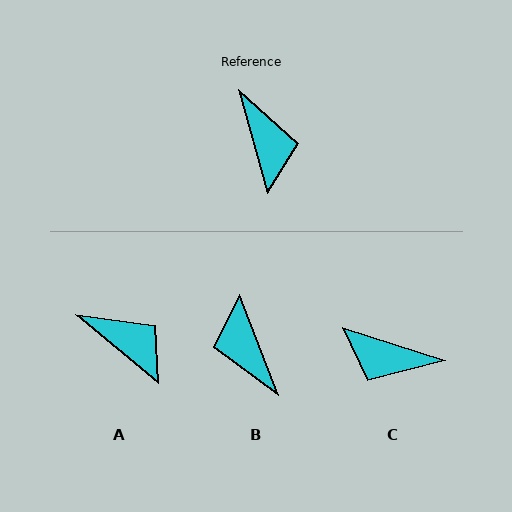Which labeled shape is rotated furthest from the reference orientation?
B, about 175 degrees away.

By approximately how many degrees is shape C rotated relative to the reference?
Approximately 124 degrees clockwise.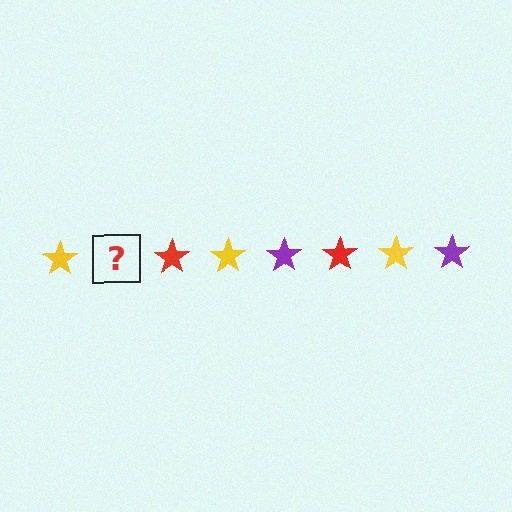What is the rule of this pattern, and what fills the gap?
The rule is that the pattern cycles through yellow, purple, red stars. The gap should be filled with a purple star.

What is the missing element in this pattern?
The missing element is a purple star.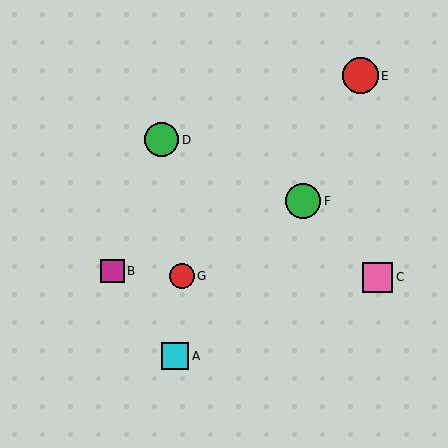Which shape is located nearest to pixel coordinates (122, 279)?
The magenta square (labeled B) at (112, 271) is nearest to that location.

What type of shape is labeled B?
Shape B is a magenta square.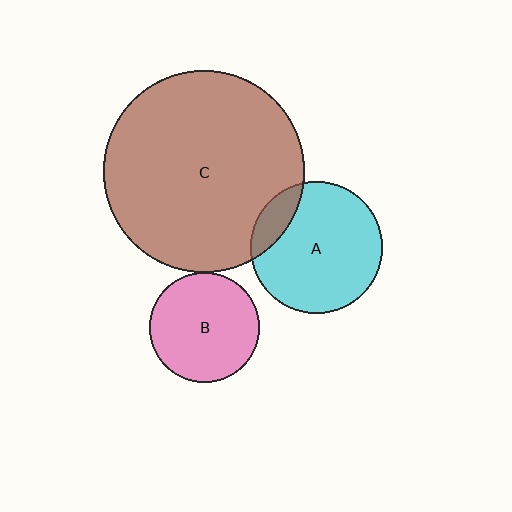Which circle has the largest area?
Circle C (brown).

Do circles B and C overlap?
Yes.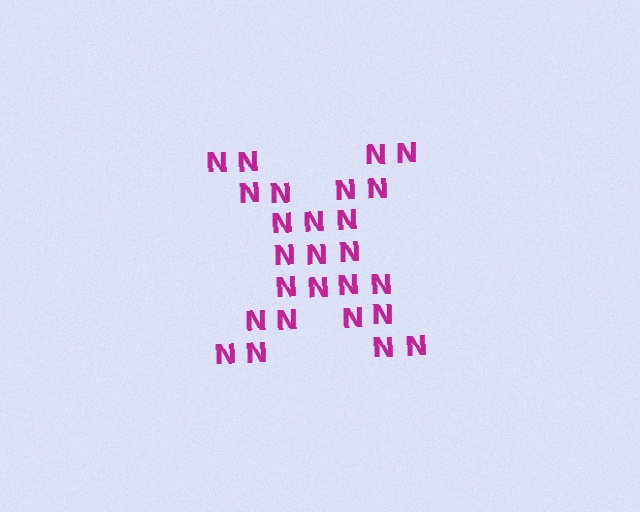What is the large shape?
The large shape is the letter X.